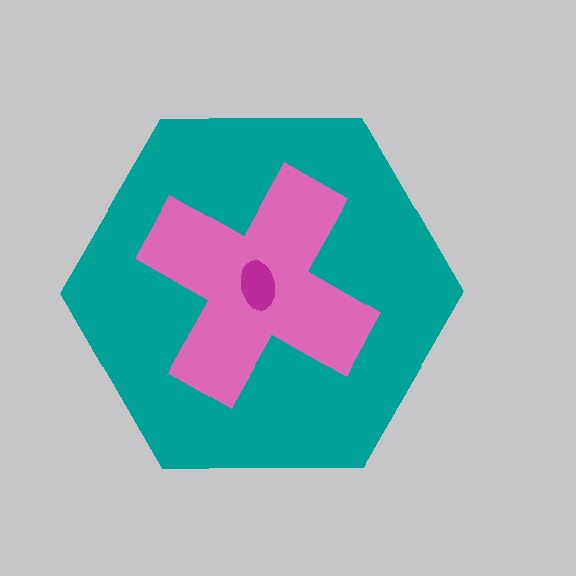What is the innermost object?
The magenta ellipse.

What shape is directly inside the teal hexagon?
The pink cross.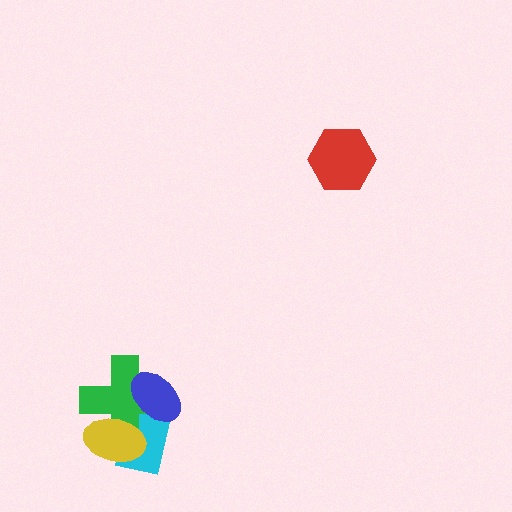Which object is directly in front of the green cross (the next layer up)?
The blue ellipse is directly in front of the green cross.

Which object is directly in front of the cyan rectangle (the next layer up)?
The green cross is directly in front of the cyan rectangle.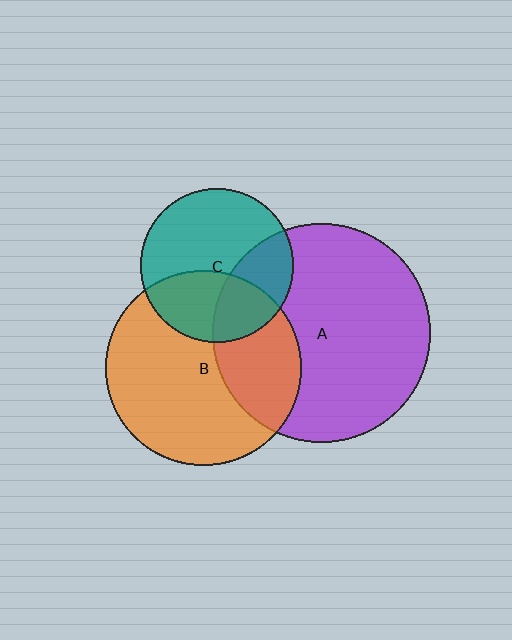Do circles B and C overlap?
Yes.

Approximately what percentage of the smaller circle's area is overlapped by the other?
Approximately 35%.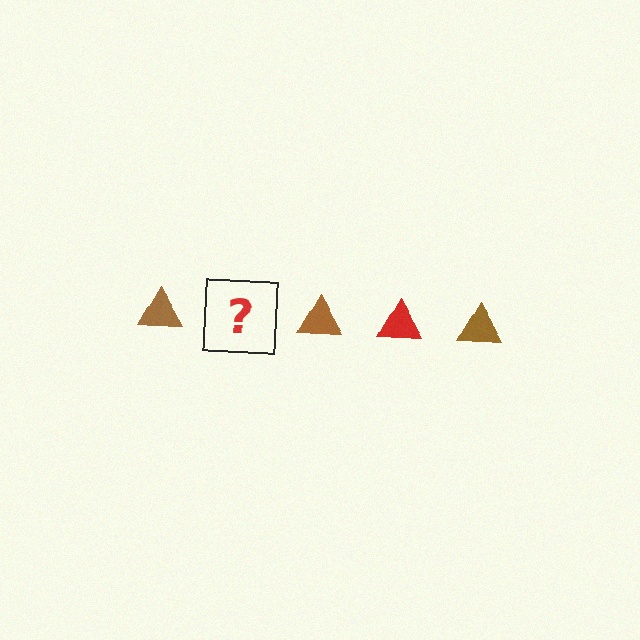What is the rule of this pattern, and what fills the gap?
The rule is that the pattern cycles through brown, red triangles. The gap should be filled with a red triangle.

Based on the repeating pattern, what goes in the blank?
The blank should be a red triangle.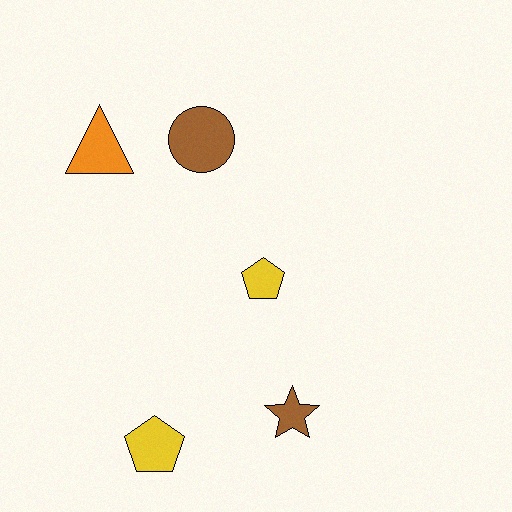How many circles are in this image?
There is 1 circle.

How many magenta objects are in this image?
There are no magenta objects.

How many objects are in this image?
There are 5 objects.